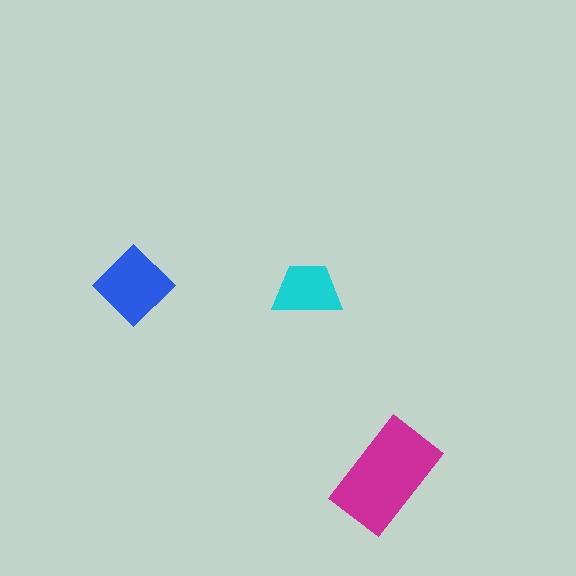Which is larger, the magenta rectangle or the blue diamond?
The magenta rectangle.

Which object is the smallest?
The cyan trapezoid.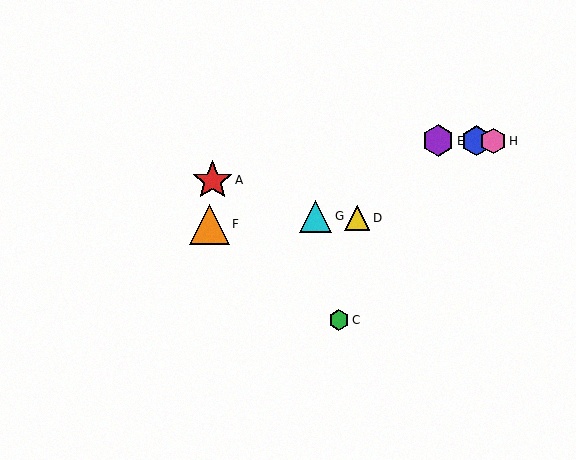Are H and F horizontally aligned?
No, H is at y≈141 and F is at y≈224.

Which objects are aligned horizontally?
Objects B, E, H are aligned horizontally.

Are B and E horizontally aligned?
Yes, both are at y≈141.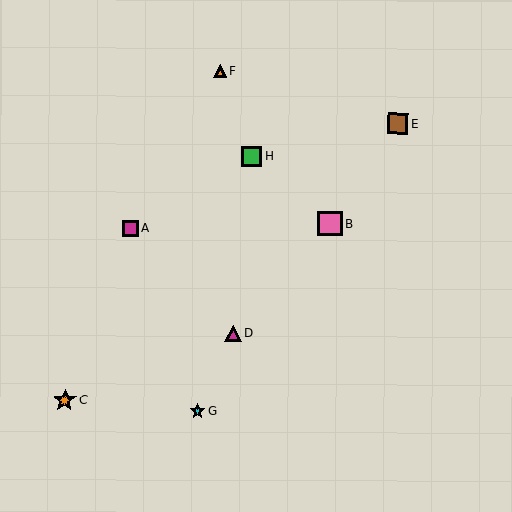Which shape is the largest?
The pink square (labeled B) is the largest.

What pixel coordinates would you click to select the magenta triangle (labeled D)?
Click at (233, 333) to select the magenta triangle D.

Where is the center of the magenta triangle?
The center of the magenta triangle is at (233, 333).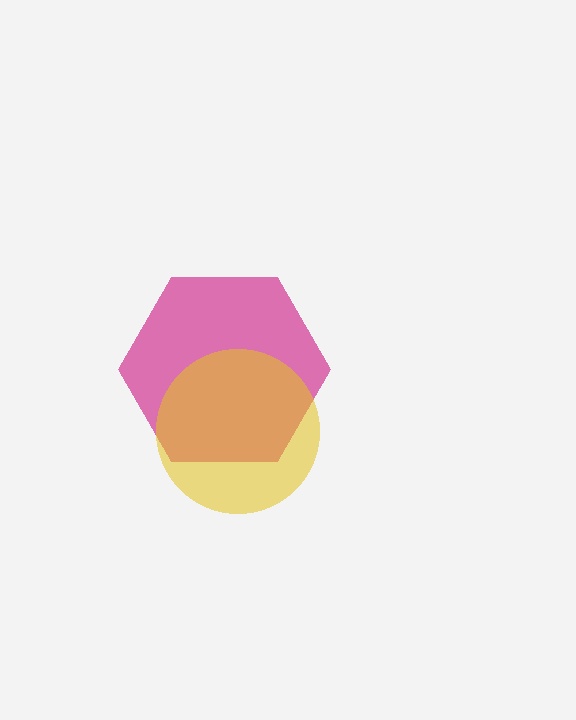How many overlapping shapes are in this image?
There are 2 overlapping shapes in the image.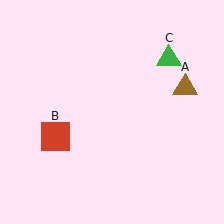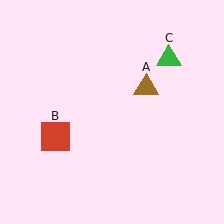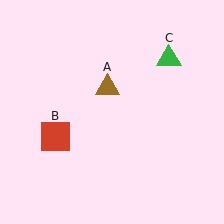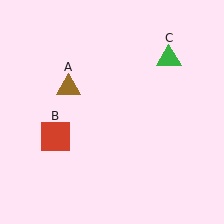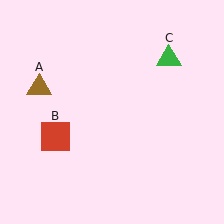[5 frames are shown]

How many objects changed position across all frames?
1 object changed position: brown triangle (object A).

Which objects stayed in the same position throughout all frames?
Red square (object B) and green triangle (object C) remained stationary.